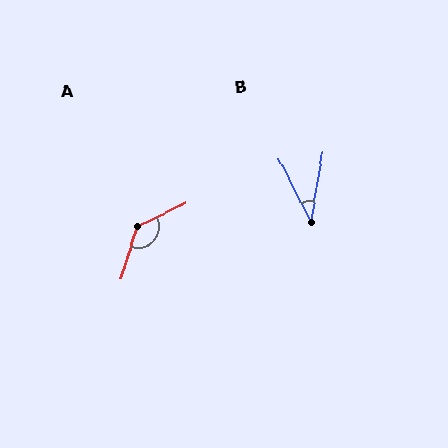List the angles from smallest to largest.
B (36°), A (132°).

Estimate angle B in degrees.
Approximately 36 degrees.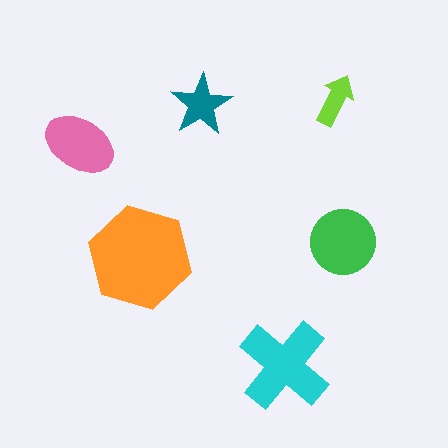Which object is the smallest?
The lime arrow.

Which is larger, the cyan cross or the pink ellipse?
The cyan cross.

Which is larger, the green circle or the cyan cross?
The cyan cross.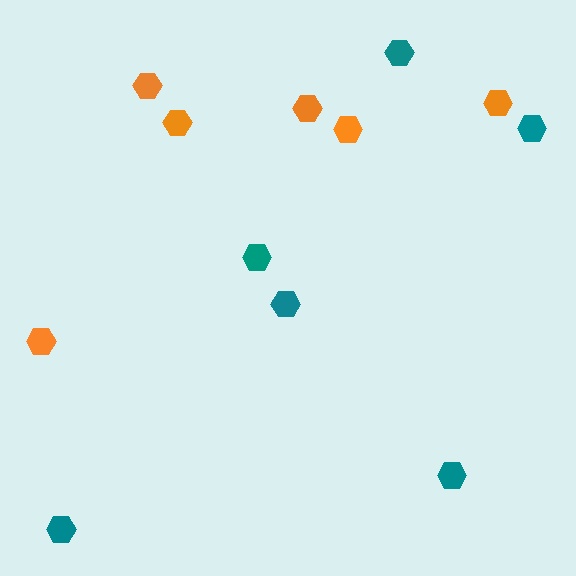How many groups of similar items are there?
There are 2 groups: one group of teal hexagons (6) and one group of orange hexagons (6).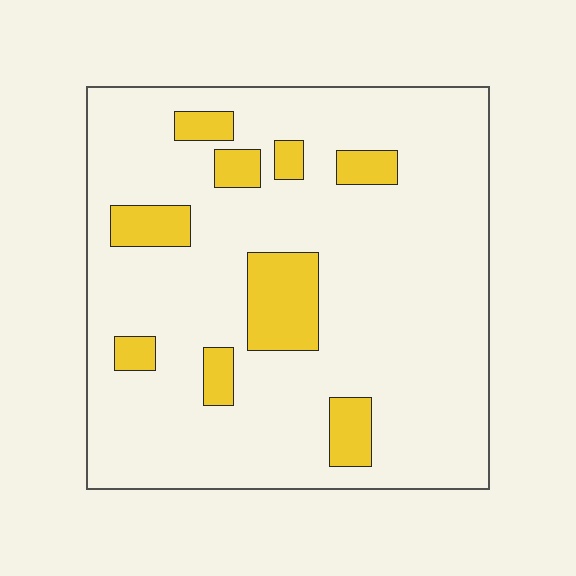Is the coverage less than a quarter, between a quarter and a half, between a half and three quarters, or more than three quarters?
Less than a quarter.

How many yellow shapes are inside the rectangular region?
9.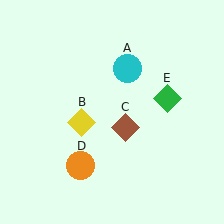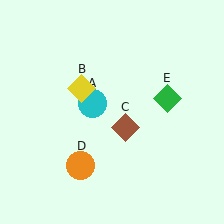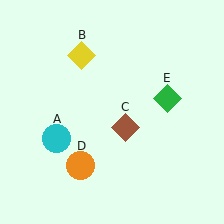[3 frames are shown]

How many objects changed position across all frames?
2 objects changed position: cyan circle (object A), yellow diamond (object B).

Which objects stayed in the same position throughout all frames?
Brown diamond (object C) and orange circle (object D) and green diamond (object E) remained stationary.